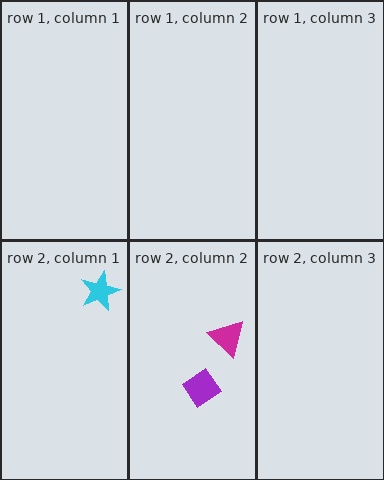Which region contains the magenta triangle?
The row 2, column 2 region.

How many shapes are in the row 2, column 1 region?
1.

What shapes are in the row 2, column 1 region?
The cyan star.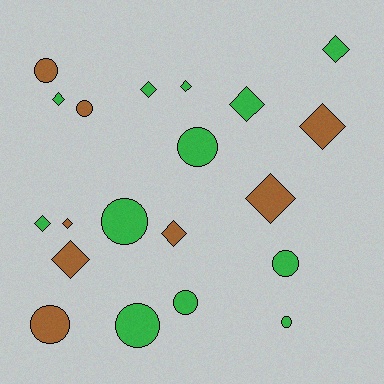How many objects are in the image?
There are 20 objects.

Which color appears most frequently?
Green, with 12 objects.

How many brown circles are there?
There are 3 brown circles.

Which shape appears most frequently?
Diamond, with 11 objects.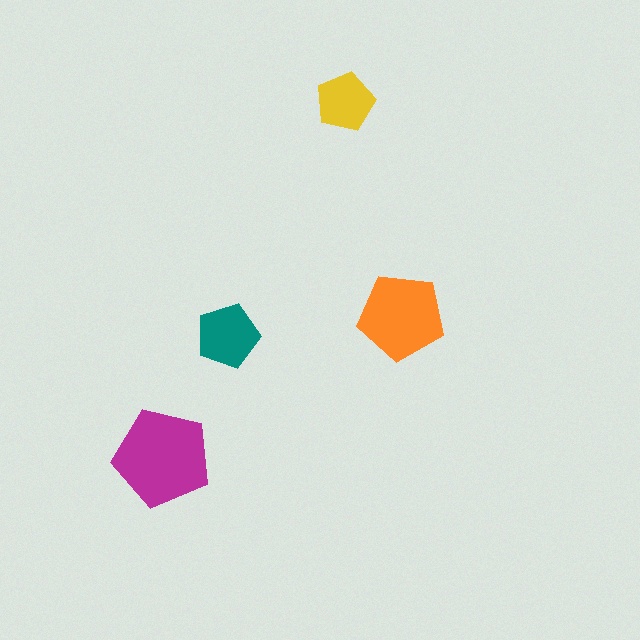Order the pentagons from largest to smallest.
the magenta one, the orange one, the teal one, the yellow one.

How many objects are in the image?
There are 4 objects in the image.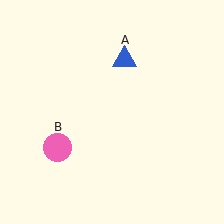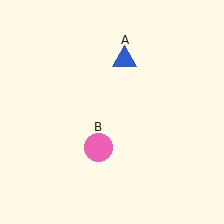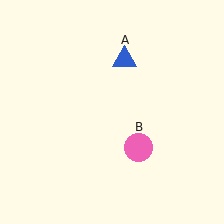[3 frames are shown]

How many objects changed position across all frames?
1 object changed position: pink circle (object B).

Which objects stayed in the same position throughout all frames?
Blue triangle (object A) remained stationary.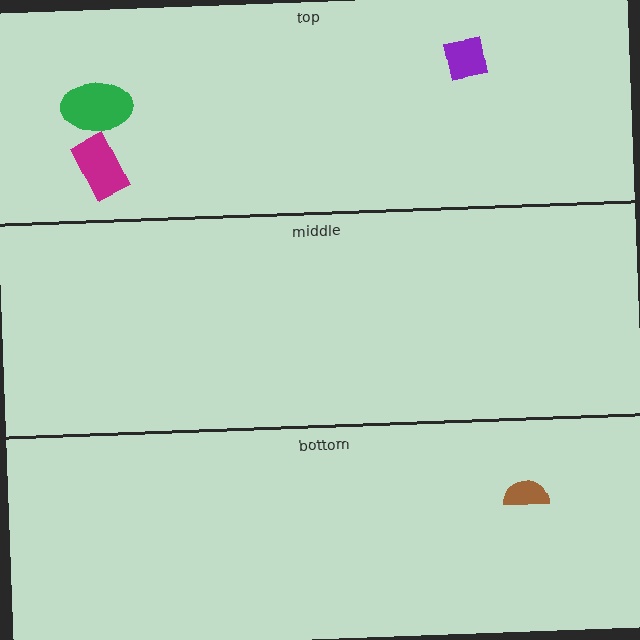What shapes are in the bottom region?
The brown semicircle.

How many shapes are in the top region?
3.